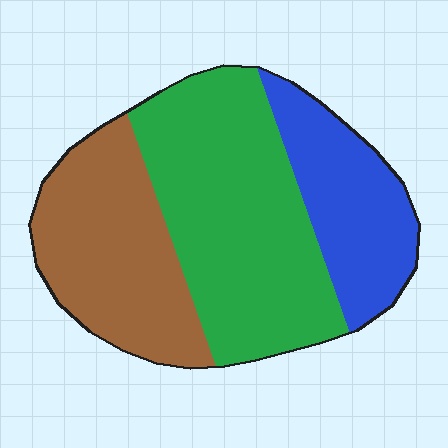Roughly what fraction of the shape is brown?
Brown covers about 30% of the shape.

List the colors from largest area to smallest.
From largest to smallest: green, brown, blue.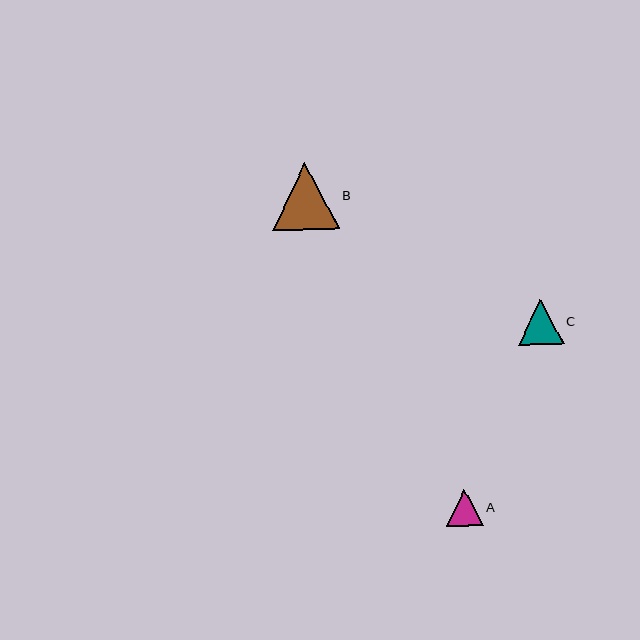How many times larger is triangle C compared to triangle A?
Triangle C is approximately 1.2 times the size of triangle A.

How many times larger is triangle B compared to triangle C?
Triangle B is approximately 1.5 times the size of triangle C.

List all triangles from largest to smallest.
From largest to smallest: B, C, A.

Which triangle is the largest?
Triangle B is the largest with a size of approximately 67 pixels.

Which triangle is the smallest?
Triangle A is the smallest with a size of approximately 37 pixels.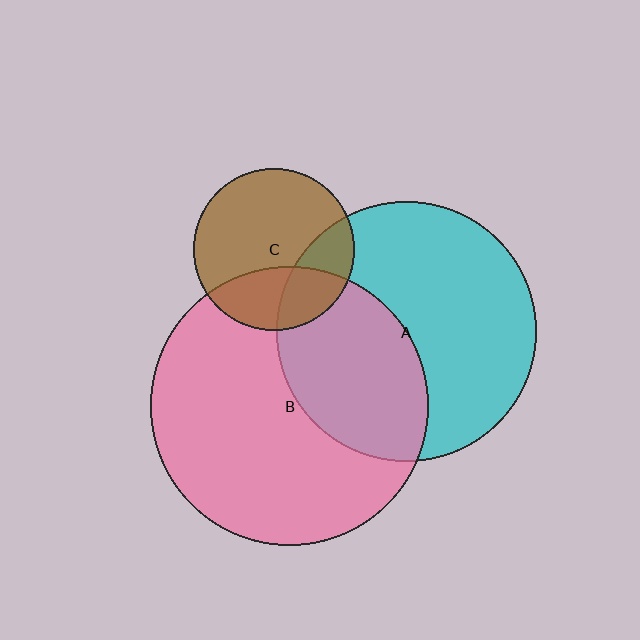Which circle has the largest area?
Circle B (pink).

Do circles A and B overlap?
Yes.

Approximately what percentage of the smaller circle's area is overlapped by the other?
Approximately 40%.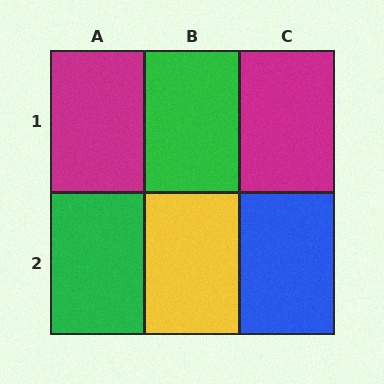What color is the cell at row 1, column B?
Green.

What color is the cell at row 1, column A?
Magenta.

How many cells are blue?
1 cell is blue.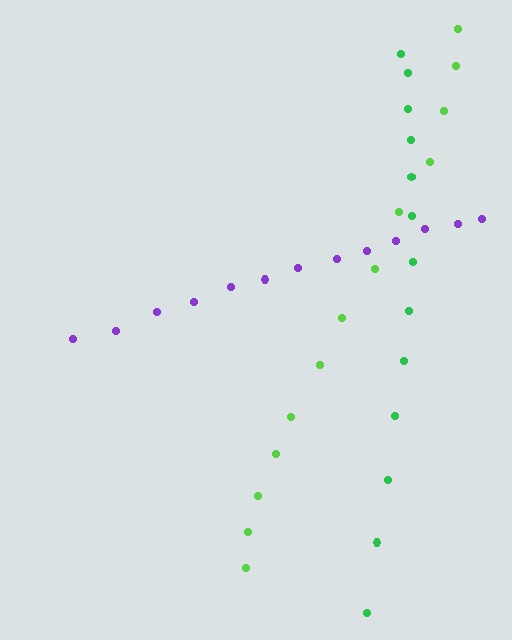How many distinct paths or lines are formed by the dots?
There are 3 distinct paths.